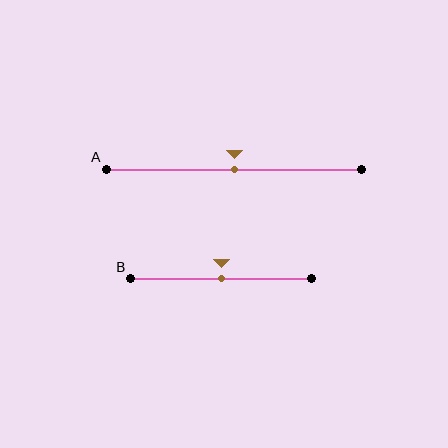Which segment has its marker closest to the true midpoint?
Segment A has its marker closest to the true midpoint.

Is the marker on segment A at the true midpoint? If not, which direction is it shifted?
Yes, the marker on segment A is at the true midpoint.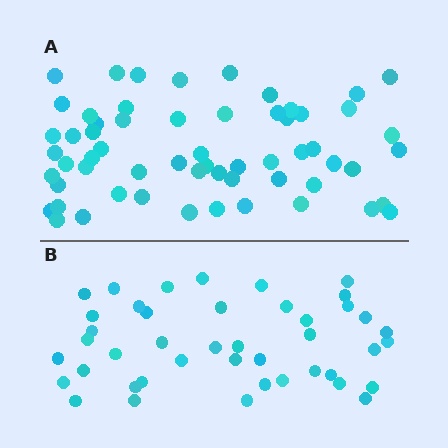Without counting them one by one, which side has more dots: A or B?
Region A (the top region) has more dots.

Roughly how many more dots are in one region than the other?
Region A has approximately 15 more dots than region B.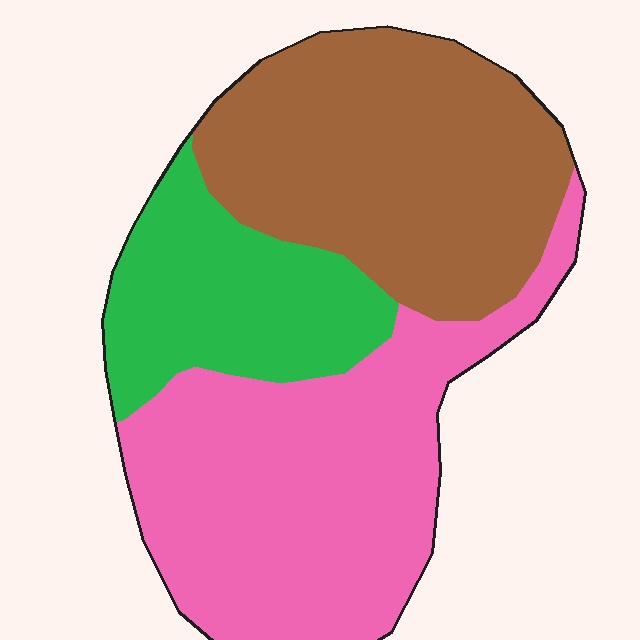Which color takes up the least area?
Green, at roughly 20%.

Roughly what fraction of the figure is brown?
Brown takes up about three eighths (3/8) of the figure.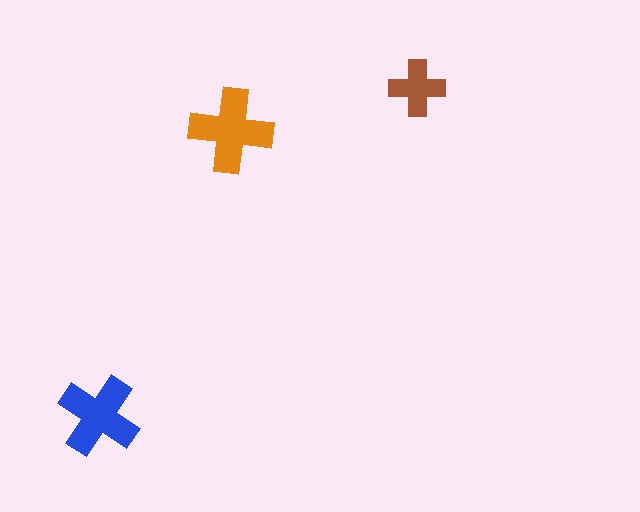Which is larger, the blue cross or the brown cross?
The blue one.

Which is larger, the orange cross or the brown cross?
The orange one.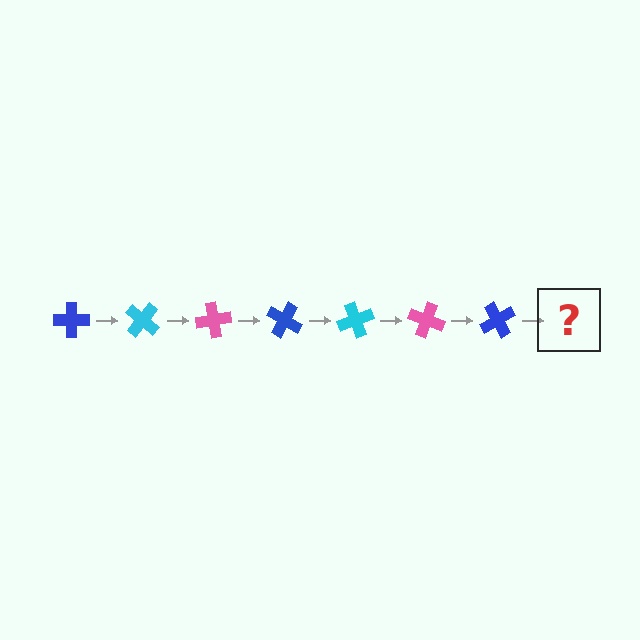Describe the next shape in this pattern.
It should be a cyan cross, rotated 280 degrees from the start.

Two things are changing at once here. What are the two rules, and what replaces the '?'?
The two rules are that it rotates 40 degrees each step and the color cycles through blue, cyan, and pink. The '?' should be a cyan cross, rotated 280 degrees from the start.